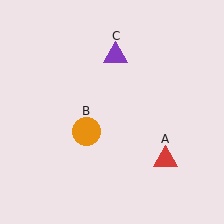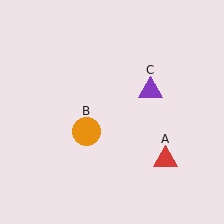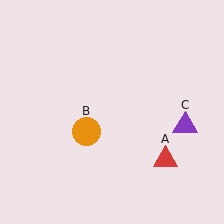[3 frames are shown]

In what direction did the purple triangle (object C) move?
The purple triangle (object C) moved down and to the right.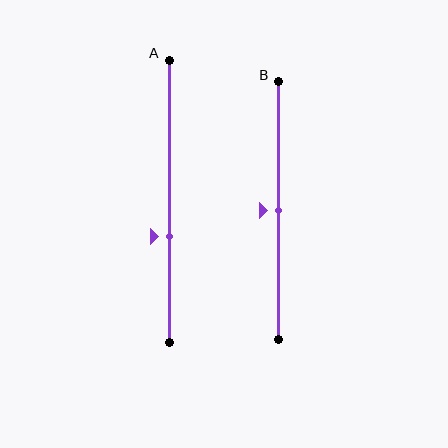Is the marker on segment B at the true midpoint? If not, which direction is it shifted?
Yes, the marker on segment B is at the true midpoint.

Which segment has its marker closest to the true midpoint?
Segment B has its marker closest to the true midpoint.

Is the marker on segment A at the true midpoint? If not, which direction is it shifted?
No, the marker on segment A is shifted downward by about 12% of the segment length.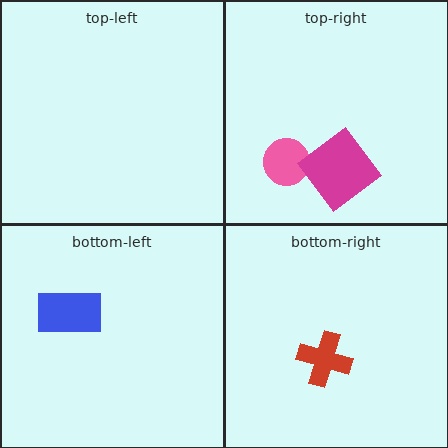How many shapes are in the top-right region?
2.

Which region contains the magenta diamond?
The top-right region.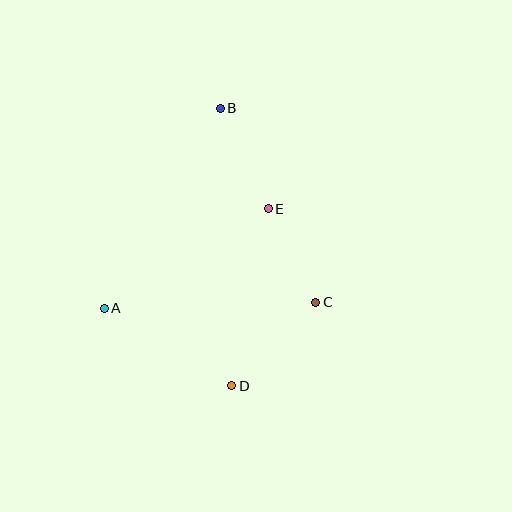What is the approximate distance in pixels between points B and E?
The distance between B and E is approximately 111 pixels.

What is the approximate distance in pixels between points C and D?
The distance between C and D is approximately 118 pixels.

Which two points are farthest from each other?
Points B and D are farthest from each other.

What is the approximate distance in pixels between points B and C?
The distance between B and C is approximately 216 pixels.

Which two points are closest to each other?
Points C and E are closest to each other.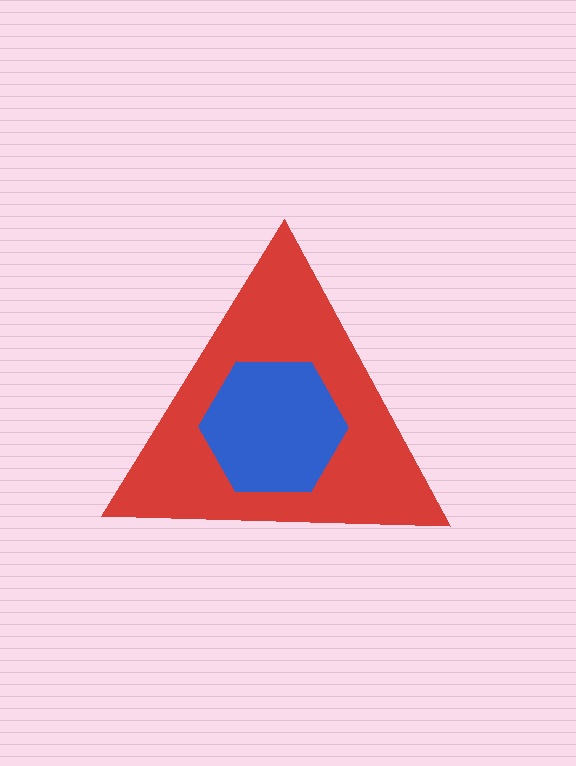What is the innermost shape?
The blue hexagon.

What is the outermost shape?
The red triangle.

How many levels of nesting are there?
2.